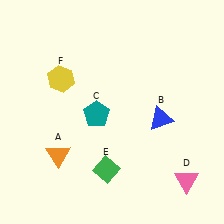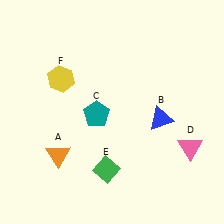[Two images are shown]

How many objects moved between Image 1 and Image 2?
1 object moved between the two images.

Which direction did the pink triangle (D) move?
The pink triangle (D) moved up.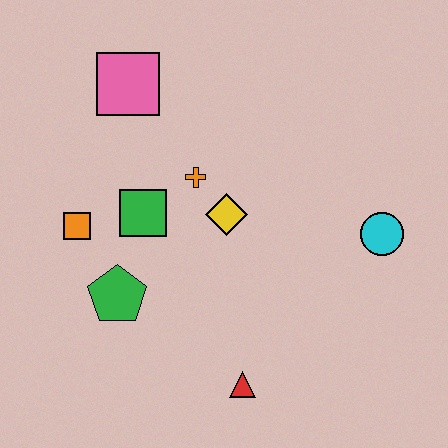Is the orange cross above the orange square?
Yes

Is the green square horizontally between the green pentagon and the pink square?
No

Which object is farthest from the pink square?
The red triangle is farthest from the pink square.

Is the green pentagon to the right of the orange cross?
No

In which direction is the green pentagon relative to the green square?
The green pentagon is below the green square.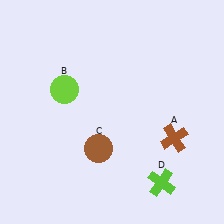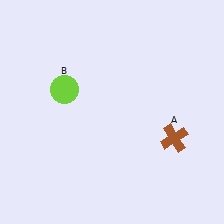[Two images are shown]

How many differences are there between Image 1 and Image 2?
There are 2 differences between the two images.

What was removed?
The brown circle (C), the lime cross (D) were removed in Image 2.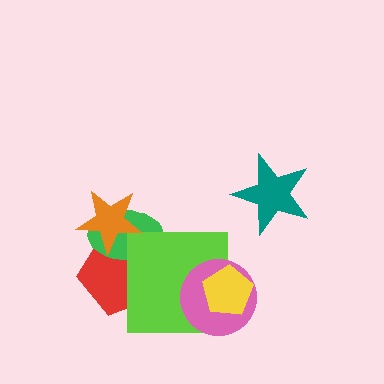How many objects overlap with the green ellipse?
3 objects overlap with the green ellipse.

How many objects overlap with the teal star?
0 objects overlap with the teal star.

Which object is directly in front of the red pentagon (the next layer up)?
The green ellipse is directly in front of the red pentagon.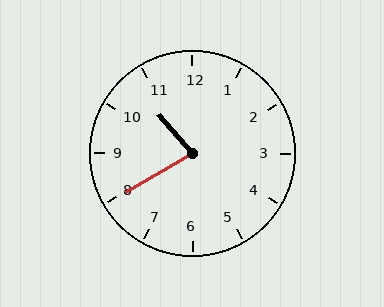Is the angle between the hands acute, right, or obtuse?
It is acute.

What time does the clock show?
10:40.